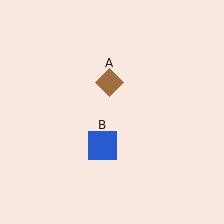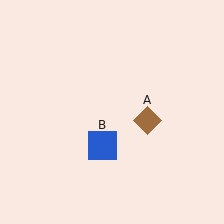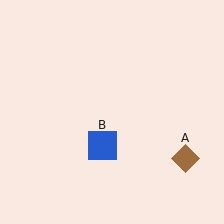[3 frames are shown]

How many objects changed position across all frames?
1 object changed position: brown diamond (object A).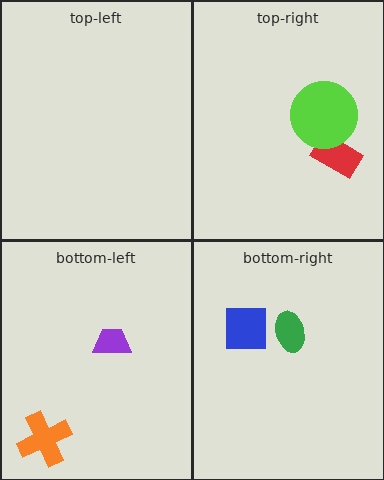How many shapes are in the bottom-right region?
2.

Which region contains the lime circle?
The top-right region.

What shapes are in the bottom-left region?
The purple trapezoid, the orange cross.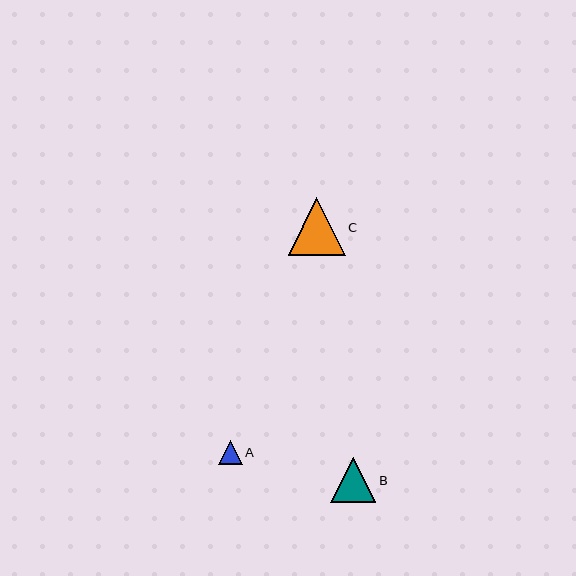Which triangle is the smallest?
Triangle A is the smallest with a size of approximately 24 pixels.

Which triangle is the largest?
Triangle C is the largest with a size of approximately 57 pixels.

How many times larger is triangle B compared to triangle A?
Triangle B is approximately 1.9 times the size of triangle A.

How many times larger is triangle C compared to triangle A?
Triangle C is approximately 2.4 times the size of triangle A.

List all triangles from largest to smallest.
From largest to smallest: C, B, A.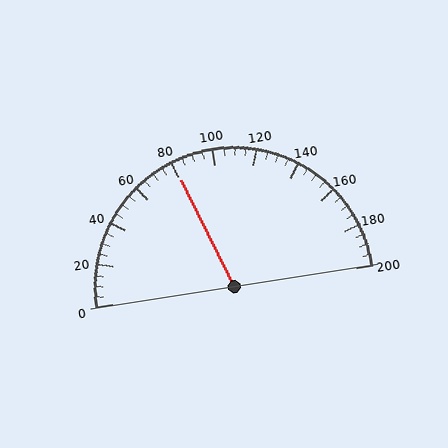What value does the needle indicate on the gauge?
The needle indicates approximately 80.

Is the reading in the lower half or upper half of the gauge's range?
The reading is in the lower half of the range (0 to 200).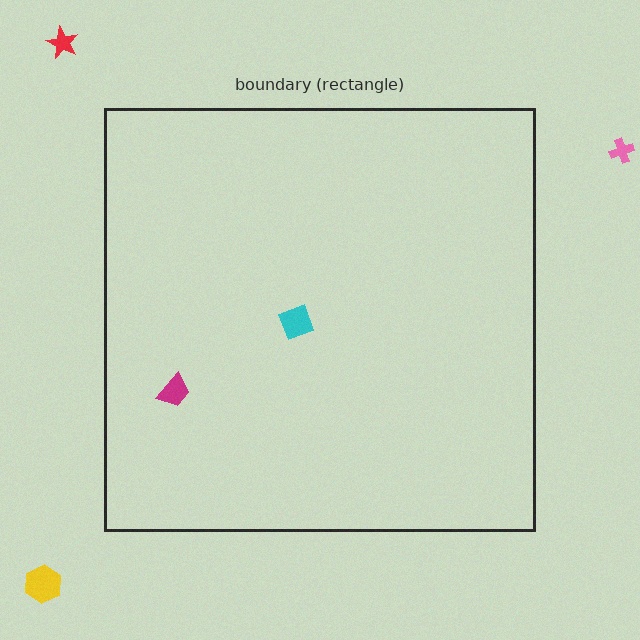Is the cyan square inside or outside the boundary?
Inside.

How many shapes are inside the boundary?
2 inside, 3 outside.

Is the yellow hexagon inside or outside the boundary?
Outside.